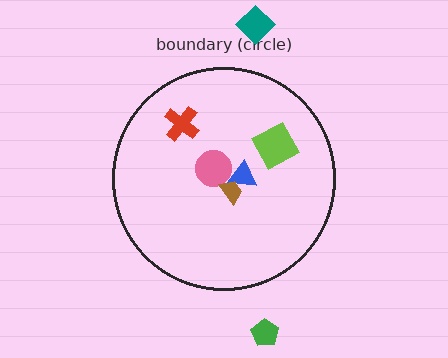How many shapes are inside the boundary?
5 inside, 2 outside.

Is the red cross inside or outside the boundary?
Inside.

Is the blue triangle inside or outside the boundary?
Inside.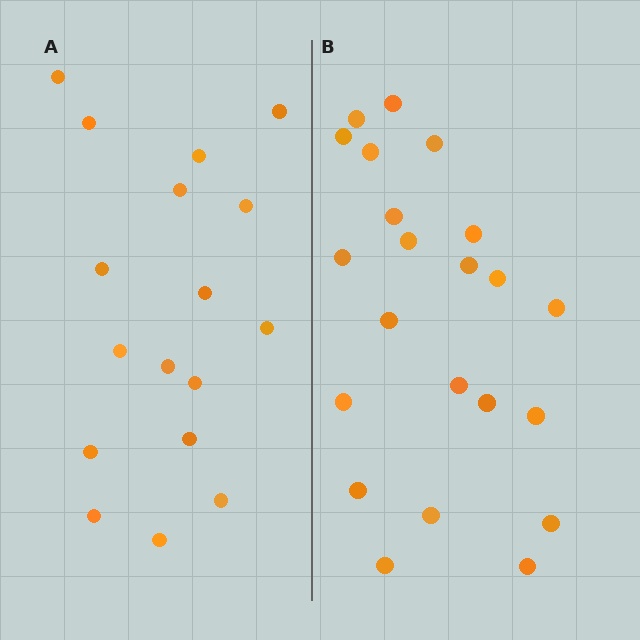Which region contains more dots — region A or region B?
Region B (the right region) has more dots.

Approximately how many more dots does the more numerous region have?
Region B has about 5 more dots than region A.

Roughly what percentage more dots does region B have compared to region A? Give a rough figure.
About 30% more.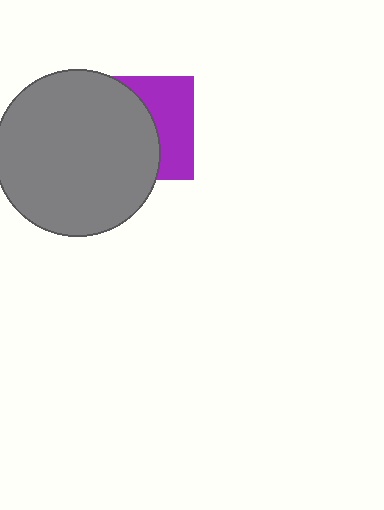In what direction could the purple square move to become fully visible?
The purple square could move right. That would shift it out from behind the gray circle entirely.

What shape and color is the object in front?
The object in front is a gray circle.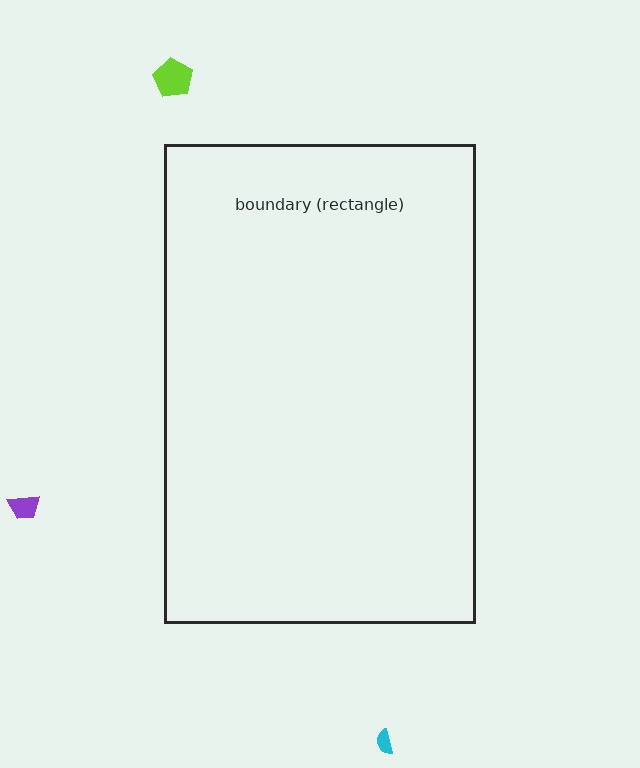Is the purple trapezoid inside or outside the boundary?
Outside.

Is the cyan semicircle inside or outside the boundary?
Outside.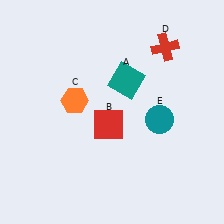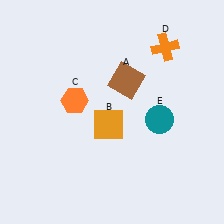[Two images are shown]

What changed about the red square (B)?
In Image 1, B is red. In Image 2, it changed to orange.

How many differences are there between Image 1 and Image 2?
There are 3 differences between the two images.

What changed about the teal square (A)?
In Image 1, A is teal. In Image 2, it changed to brown.